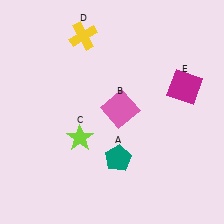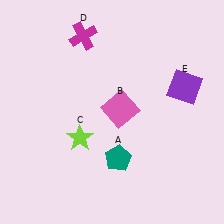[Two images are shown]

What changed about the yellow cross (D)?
In Image 1, D is yellow. In Image 2, it changed to magenta.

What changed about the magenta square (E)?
In Image 1, E is magenta. In Image 2, it changed to purple.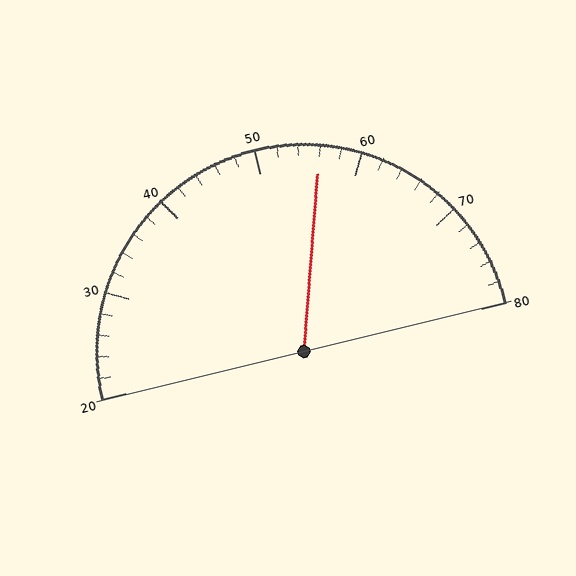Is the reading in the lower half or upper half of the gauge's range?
The reading is in the upper half of the range (20 to 80).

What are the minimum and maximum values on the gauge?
The gauge ranges from 20 to 80.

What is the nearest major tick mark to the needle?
The nearest major tick mark is 60.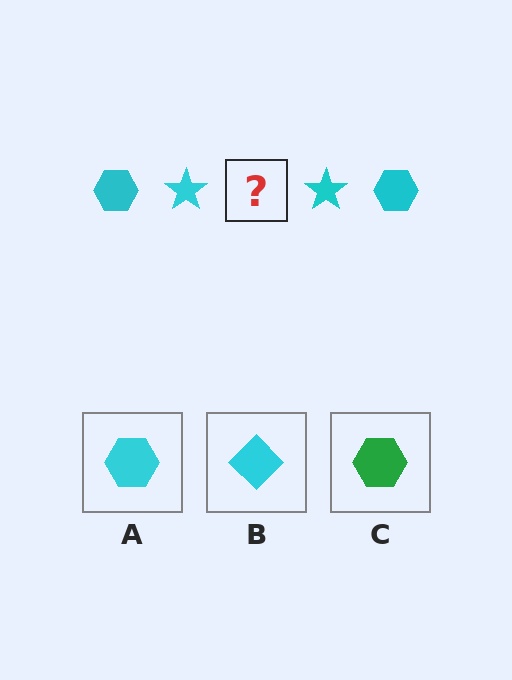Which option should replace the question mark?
Option A.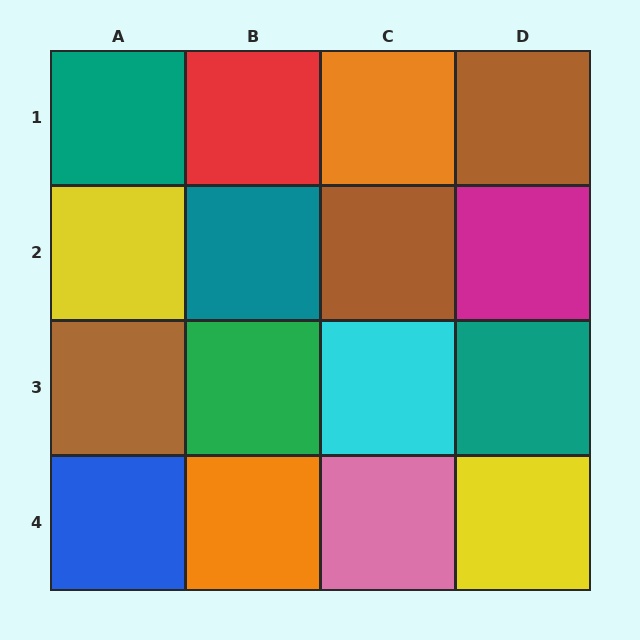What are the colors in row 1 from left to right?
Teal, red, orange, brown.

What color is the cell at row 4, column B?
Orange.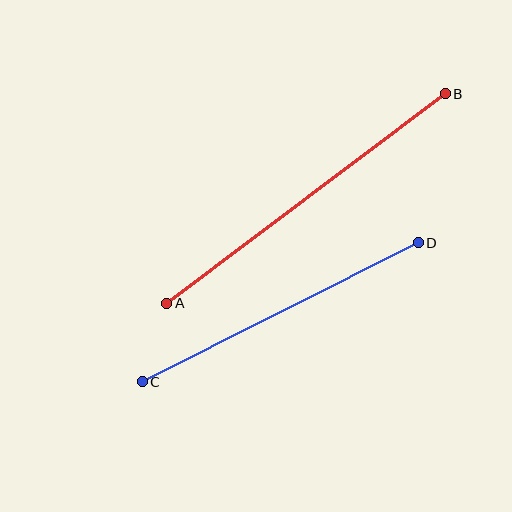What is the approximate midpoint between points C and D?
The midpoint is at approximately (280, 312) pixels.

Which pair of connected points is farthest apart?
Points A and B are farthest apart.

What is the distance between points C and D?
The distance is approximately 309 pixels.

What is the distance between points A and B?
The distance is approximately 349 pixels.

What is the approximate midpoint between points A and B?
The midpoint is at approximately (306, 199) pixels.